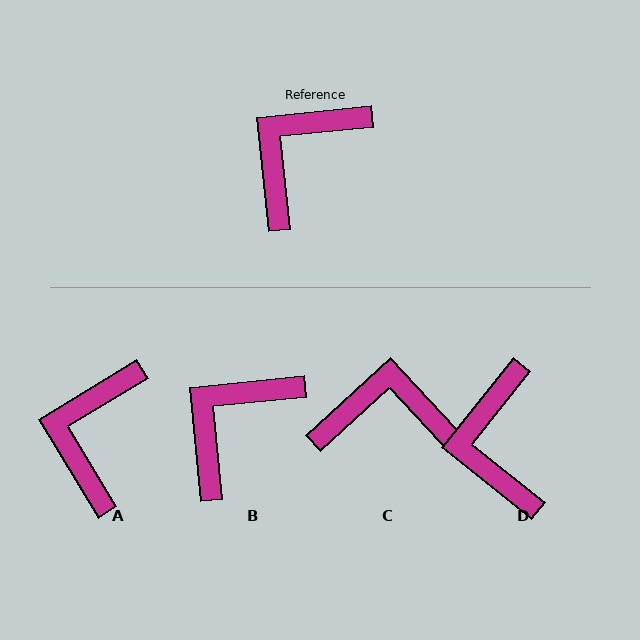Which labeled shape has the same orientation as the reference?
B.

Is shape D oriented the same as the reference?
No, it is off by about 46 degrees.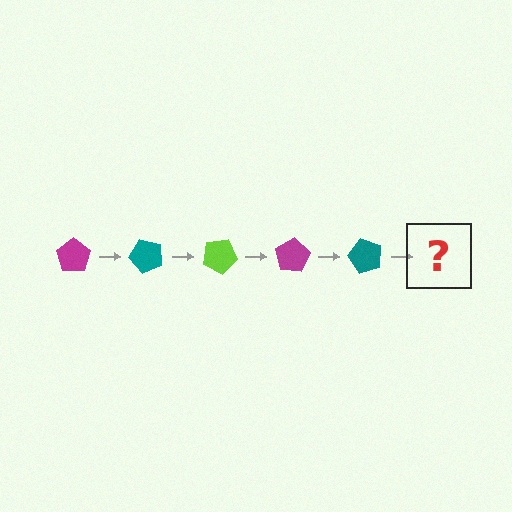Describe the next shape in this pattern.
It should be a lime pentagon, rotated 250 degrees from the start.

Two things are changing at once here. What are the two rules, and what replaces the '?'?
The two rules are that it rotates 50 degrees each step and the color cycles through magenta, teal, and lime. The '?' should be a lime pentagon, rotated 250 degrees from the start.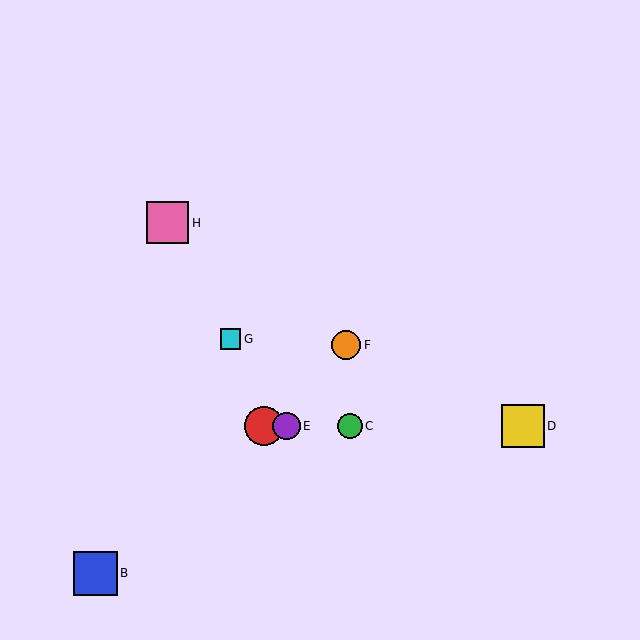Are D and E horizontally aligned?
Yes, both are at y≈426.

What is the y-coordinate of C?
Object C is at y≈426.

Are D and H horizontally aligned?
No, D is at y≈426 and H is at y≈223.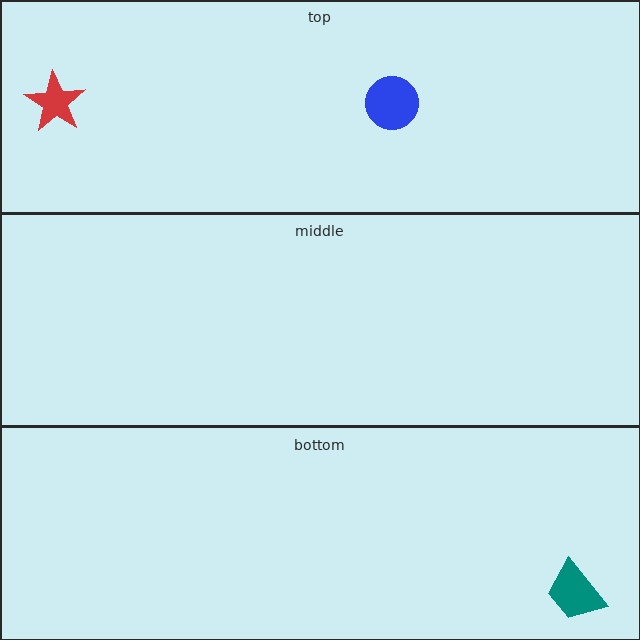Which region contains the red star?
The top region.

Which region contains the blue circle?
The top region.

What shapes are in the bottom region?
The teal trapezoid.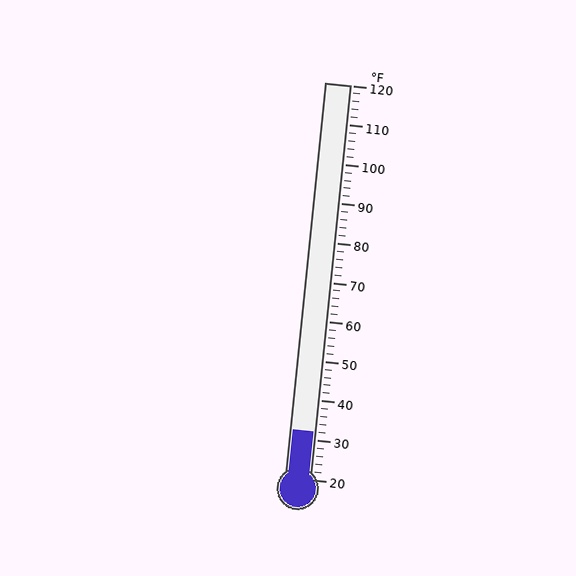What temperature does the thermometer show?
The thermometer shows approximately 32°F.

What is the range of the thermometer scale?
The thermometer scale ranges from 20°F to 120°F.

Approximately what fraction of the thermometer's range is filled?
The thermometer is filled to approximately 10% of its range.